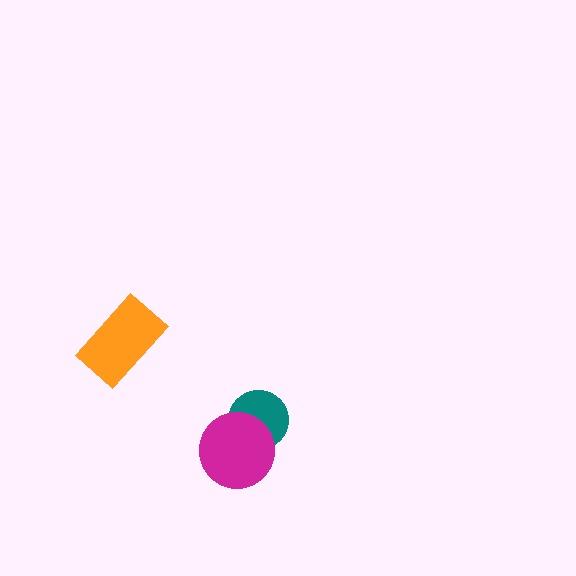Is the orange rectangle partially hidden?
No, no other shape covers it.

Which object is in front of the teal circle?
The magenta circle is in front of the teal circle.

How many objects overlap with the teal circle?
1 object overlaps with the teal circle.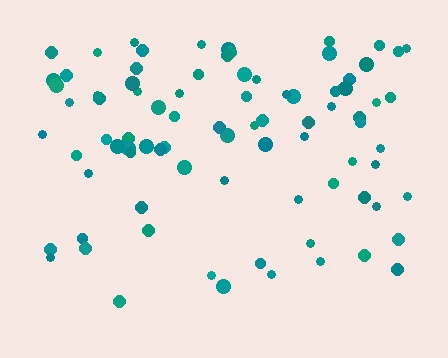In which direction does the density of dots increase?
From bottom to top, with the top side densest.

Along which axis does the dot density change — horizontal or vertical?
Vertical.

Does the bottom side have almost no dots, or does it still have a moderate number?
Still a moderate number, just noticeably fewer than the top.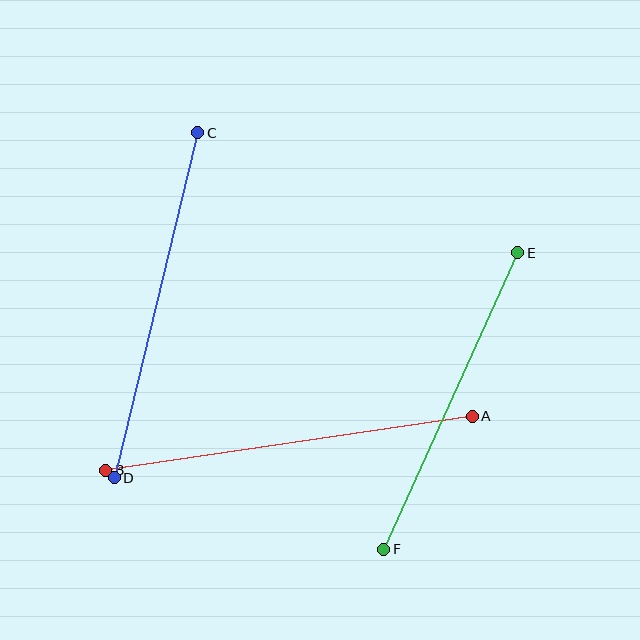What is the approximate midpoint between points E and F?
The midpoint is at approximately (451, 401) pixels.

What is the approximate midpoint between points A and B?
The midpoint is at approximately (289, 443) pixels.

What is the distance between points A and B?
The distance is approximately 371 pixels.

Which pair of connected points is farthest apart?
Points A and B are farthest apart.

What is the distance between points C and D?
The distance is approximately 355 pixels.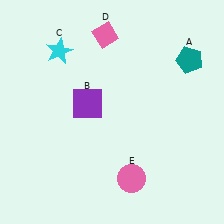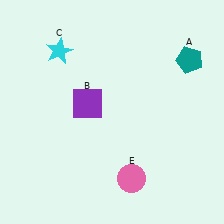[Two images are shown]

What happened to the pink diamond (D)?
The pink diamond (D) was removed in Image 2. It was in the top-left area of Image 1.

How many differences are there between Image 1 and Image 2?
There is 1 difference between the two images.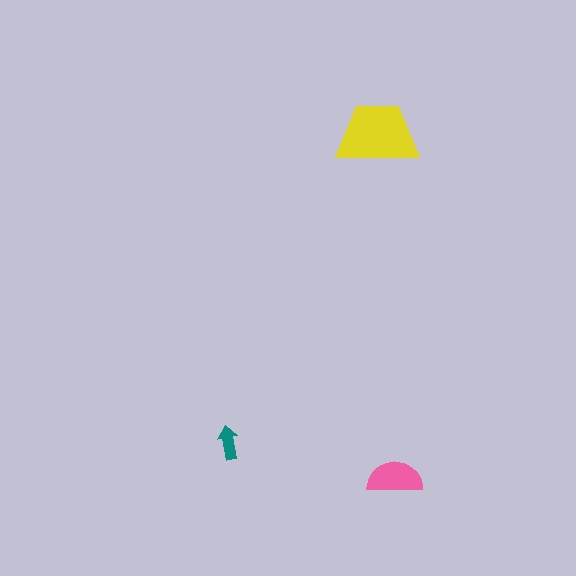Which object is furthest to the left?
The teal arrow is leftmost.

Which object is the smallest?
The teal arrow.